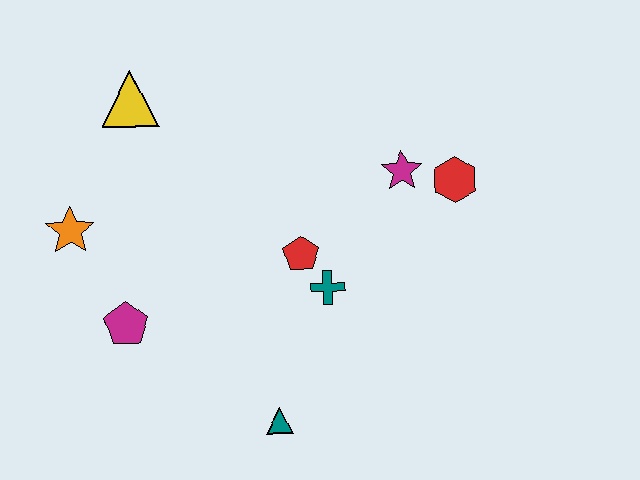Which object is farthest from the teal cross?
The yellow triangle is farthest from the teal cross.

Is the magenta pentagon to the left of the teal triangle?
Yes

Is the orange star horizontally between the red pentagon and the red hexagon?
No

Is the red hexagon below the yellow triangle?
Yes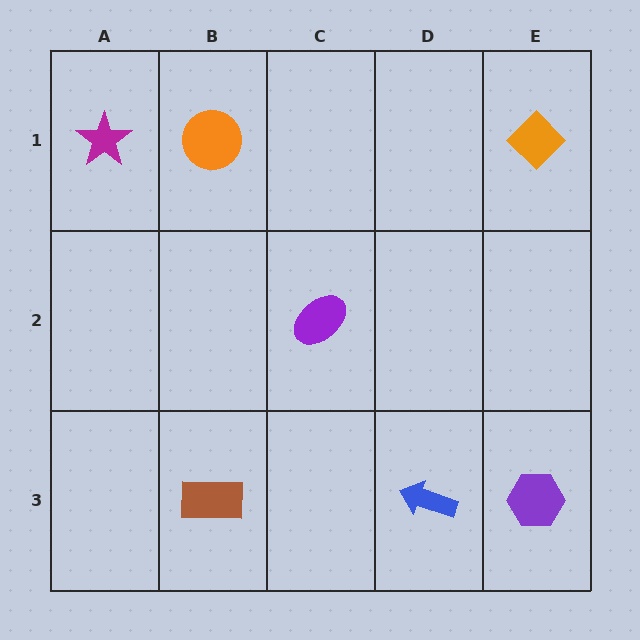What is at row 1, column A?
A magenta star.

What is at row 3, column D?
A blue arrow.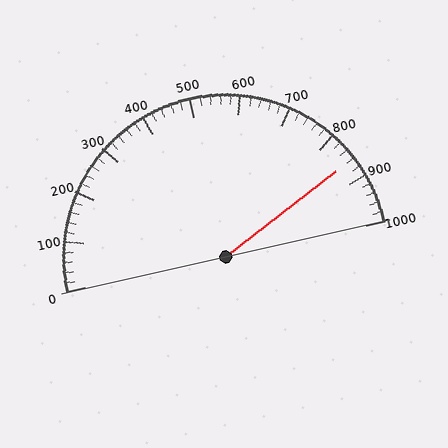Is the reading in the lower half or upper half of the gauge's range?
The reading is in the upper half of the range (0 to 1000).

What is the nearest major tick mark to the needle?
The nearest major tick mark is 900.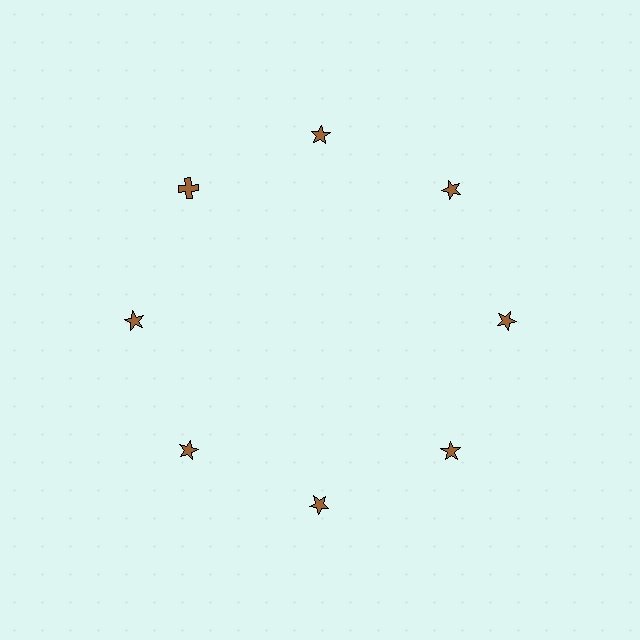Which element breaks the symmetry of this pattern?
The brown cross at roughly the 10 o'clock position breaks the symmetry. All other shapes are brown stars.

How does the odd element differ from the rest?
It has a different shape: cross instead of star.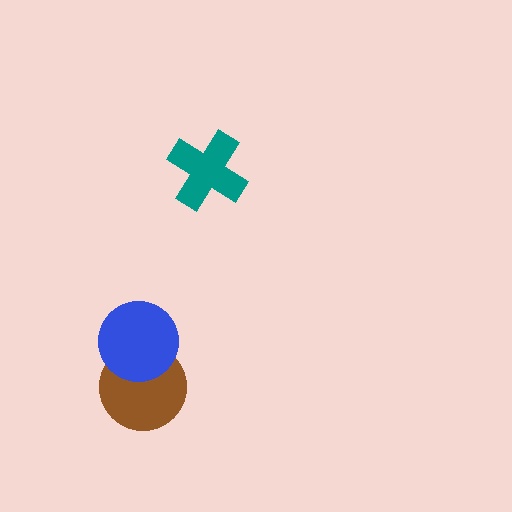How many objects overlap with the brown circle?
1 object overlaps with the brown circle.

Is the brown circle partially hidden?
Yes, it is partially covered by another shape.